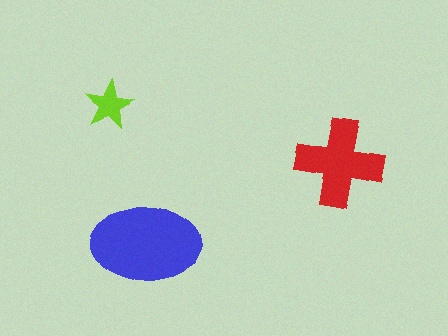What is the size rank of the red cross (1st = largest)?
2nd.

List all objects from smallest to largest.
The lime star, the red cross, the blue ellipse.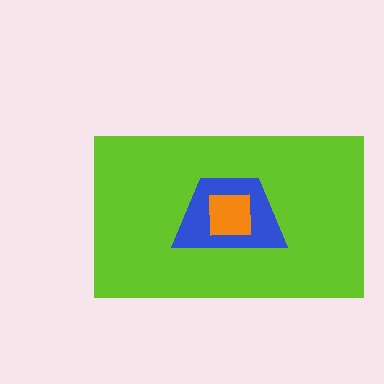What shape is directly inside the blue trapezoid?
The orange square.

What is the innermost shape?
The orange square.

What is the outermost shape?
The lime rectangle.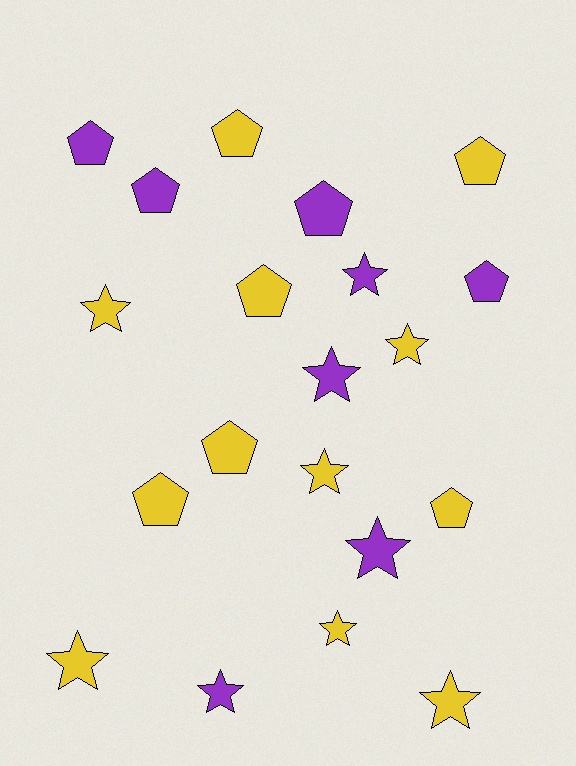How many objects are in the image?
There are 20 objects.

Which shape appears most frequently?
Pentagon, with 10 objects.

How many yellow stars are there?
There are 6 yellow stars.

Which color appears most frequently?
Yellow, with 12 objects.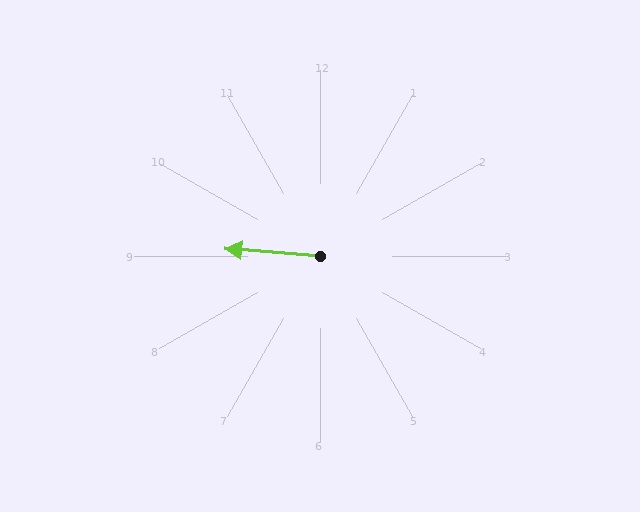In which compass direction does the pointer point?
West.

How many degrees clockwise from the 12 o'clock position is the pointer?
Approximately 274 degrees.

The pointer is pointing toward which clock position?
Roughly 9 o'clock.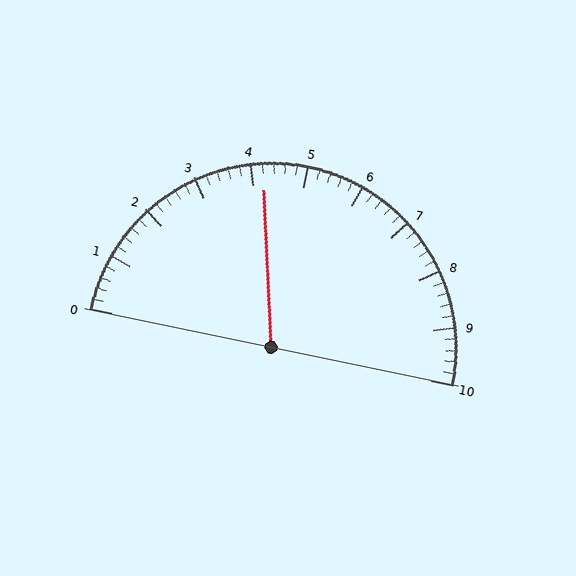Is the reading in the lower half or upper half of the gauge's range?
The reading is in the lower half of the range (0 to 10).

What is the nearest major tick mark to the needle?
The nearest major tick mark is 4.